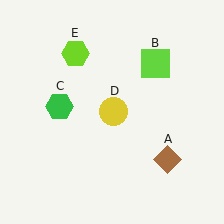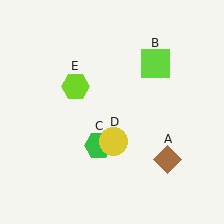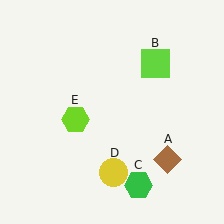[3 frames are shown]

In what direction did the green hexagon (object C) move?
The green hexagon (object C) moved down and to the right.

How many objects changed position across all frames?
3 objects changed position: green hexagon (object C), yellow circle (object D), lime hexagon (object E).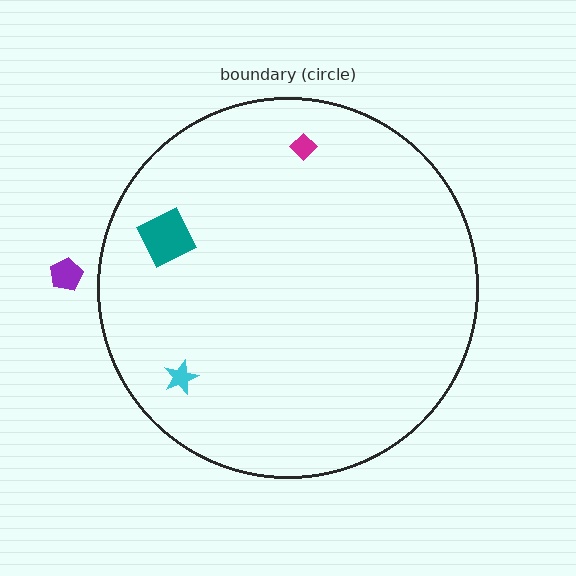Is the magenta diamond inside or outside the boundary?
Inside.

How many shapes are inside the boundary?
3 inside, 1 outside.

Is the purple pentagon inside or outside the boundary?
Outside.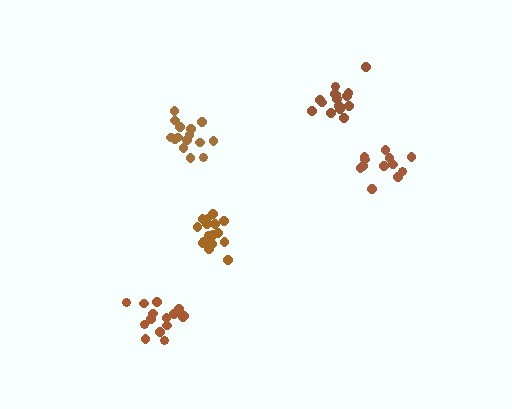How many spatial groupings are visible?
There are 5 spatial groupings.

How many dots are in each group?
Group 1: 15 dots, Group 2: 18 dots, Group 3: 15 dots, Group 4: 17 dots, Group 5: 12 dots (77 total).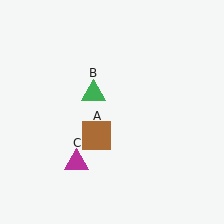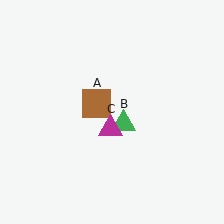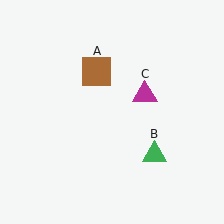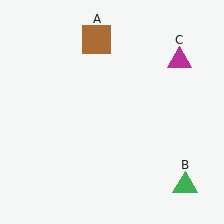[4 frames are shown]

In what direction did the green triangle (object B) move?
The green triangle (object B) moved down and to the right.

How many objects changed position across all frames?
3 objects changed position: brown square (object A), green triangle (object B), magenta triangle (object C).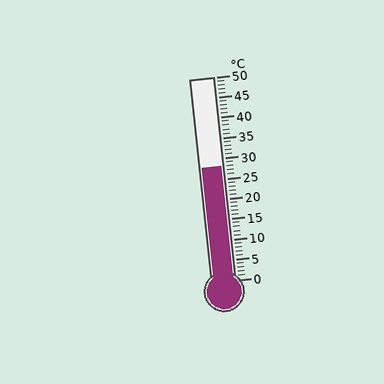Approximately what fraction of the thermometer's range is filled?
The thermometer is filled to approximately 55% of its range.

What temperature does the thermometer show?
The thermometer shows approximately 28°C.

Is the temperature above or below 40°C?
The temperature is below 40°C.